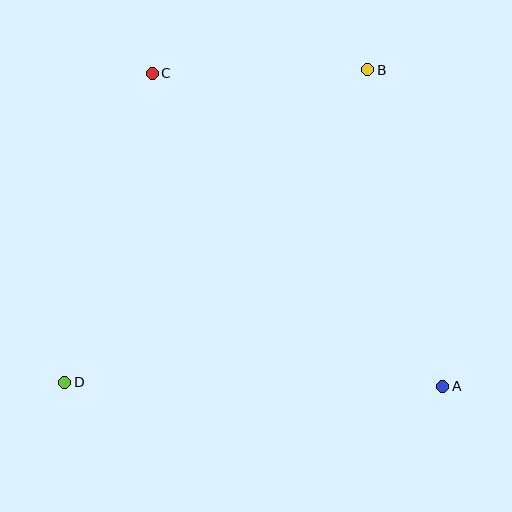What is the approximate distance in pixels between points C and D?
The distance between C and D is approximately 321 pixels.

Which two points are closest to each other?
Points B and C are closest to each other.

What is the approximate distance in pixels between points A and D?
The distance between A and D is approximately 378 pixels.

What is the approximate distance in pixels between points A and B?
The distance between A and B is approximately 325 pixels.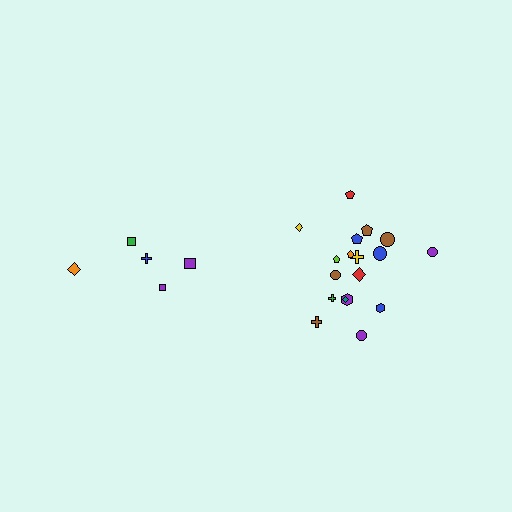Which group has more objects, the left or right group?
The right group.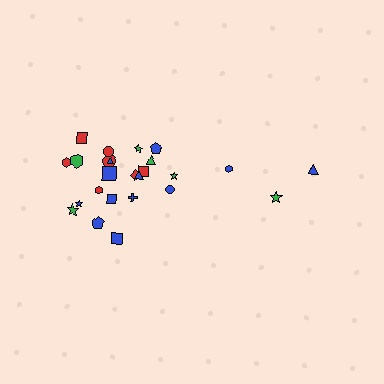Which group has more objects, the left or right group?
The left group.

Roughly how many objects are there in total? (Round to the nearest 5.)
Roughly 25 objects in total.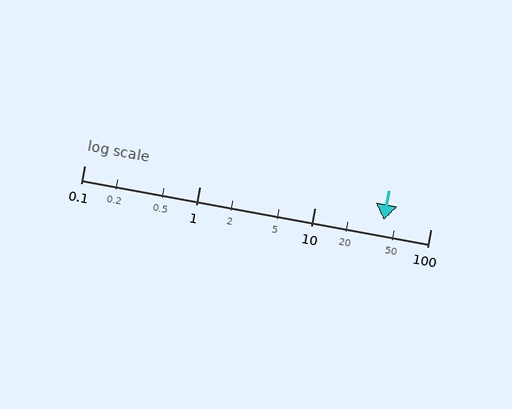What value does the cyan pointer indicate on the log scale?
The pointer indicates approximately 39.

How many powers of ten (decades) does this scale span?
The scale spans 3 decades, from 0.1 to 100.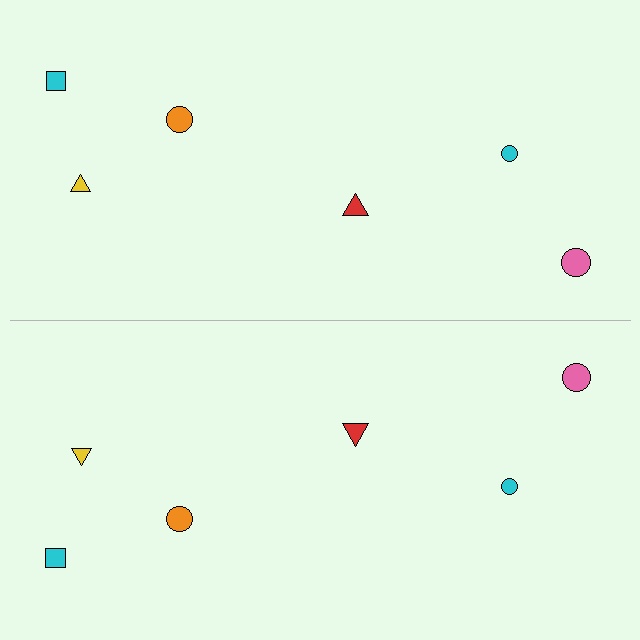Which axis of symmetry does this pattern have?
The pattern has a horizontal axis of symmetry running through the center of the image.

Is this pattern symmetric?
Yes, this pattern has bilateral (reflection) symmetry.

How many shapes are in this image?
There are 12 shapes in this image.